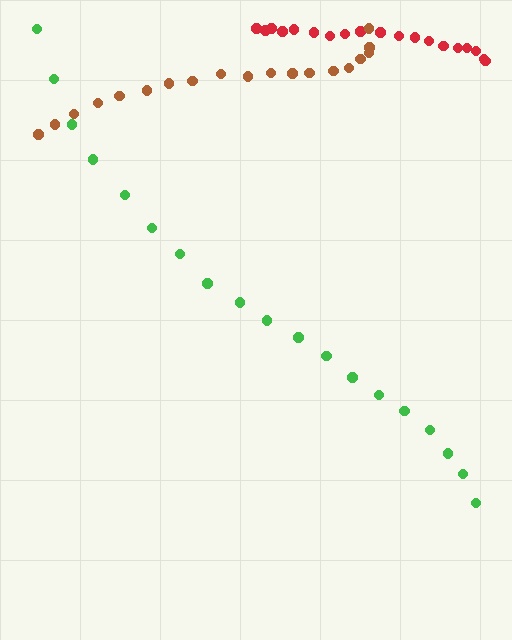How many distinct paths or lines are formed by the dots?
There are 3 distinct paths.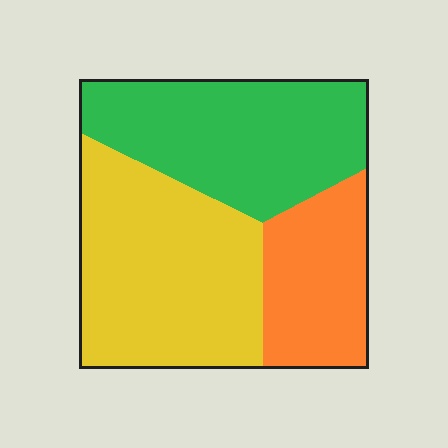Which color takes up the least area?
Orange, at roughly 20%.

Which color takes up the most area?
Yellow, at roughly 40%.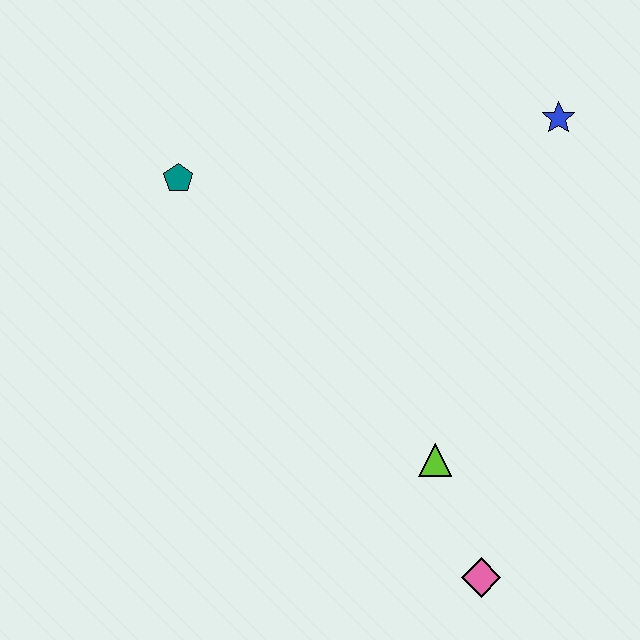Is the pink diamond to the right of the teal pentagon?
Yes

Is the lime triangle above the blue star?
No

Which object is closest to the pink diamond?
The lime triangle is closest to the pink diamond.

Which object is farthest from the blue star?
The pink diamond is farthest from the blue star.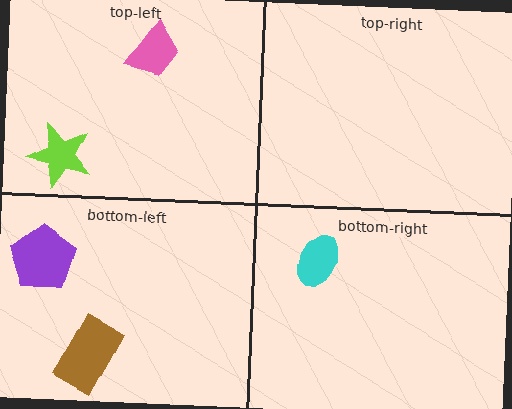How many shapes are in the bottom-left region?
2.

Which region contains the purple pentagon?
The bottom-left region.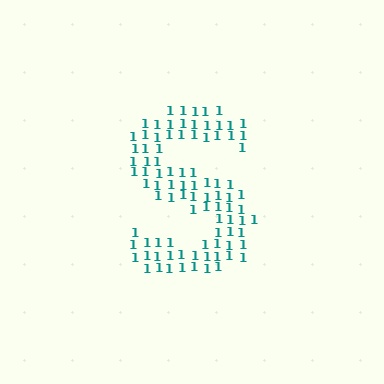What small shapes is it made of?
It is made of small digit 1's.